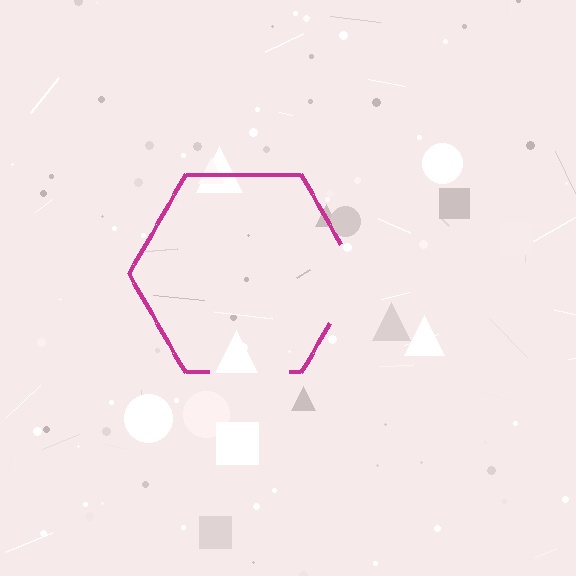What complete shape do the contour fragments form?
The contour fragments form a hexagon.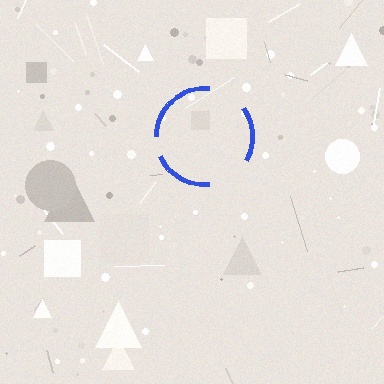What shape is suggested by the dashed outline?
The dashed outline suggests a circle.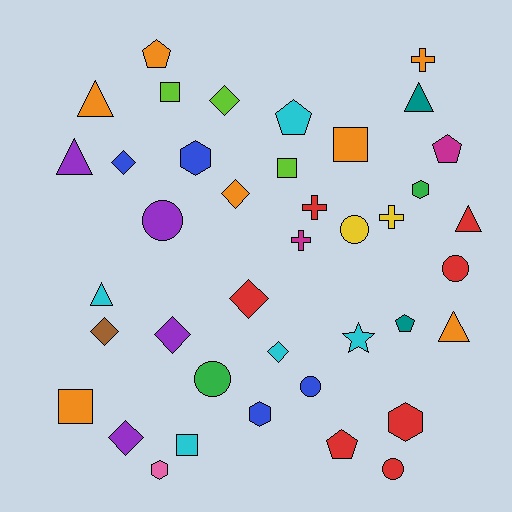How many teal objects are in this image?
There are 2 teal objects.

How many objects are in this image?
There are 40 objects.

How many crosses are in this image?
There are 4 crosses.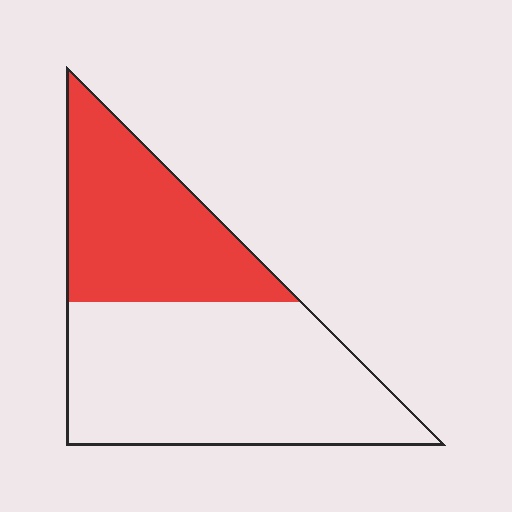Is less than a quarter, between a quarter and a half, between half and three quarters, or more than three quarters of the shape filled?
Between a quarter and a half.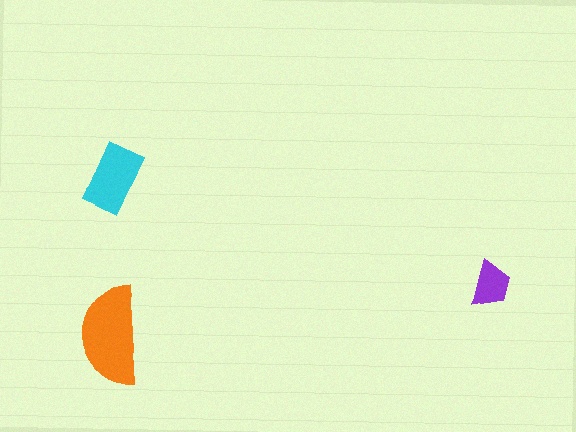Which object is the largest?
The orange semicircle.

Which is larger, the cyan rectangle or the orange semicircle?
The orange semicircle.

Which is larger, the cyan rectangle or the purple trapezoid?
The cyan rectangle.